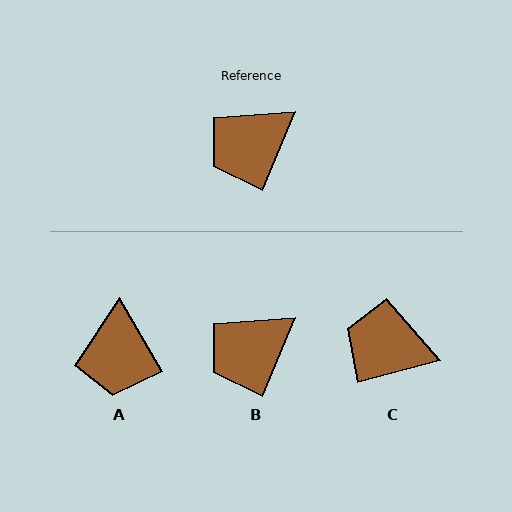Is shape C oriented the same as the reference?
No, it is off by about 53 degrees.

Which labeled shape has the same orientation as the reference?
B.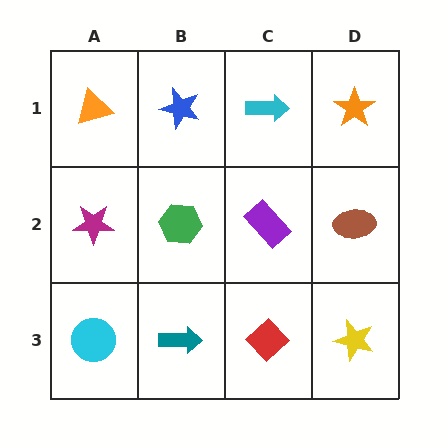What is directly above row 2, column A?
An orange triangle.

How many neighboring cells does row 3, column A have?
2.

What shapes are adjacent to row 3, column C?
A purple rectangle (row 2, column C), a teal arrow (row 3, column B), a yellow star (row 3, column D).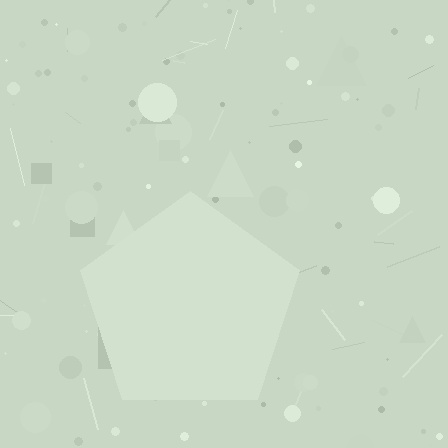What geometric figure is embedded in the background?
A pentagon is embedded in the background.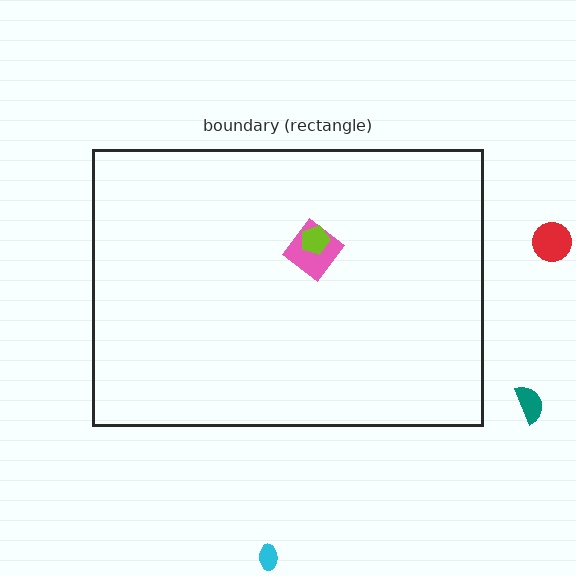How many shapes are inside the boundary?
2 inside, 3 outside.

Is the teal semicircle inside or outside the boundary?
Outside.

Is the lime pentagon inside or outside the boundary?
Inside.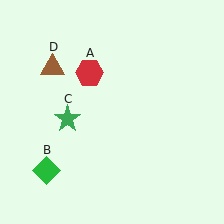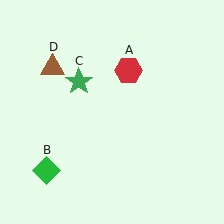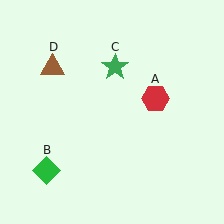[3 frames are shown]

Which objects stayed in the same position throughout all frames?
Green diamond (object B) and brown triangle (object D) remained stationary.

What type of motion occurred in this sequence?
The red hexagon (object A), green star (object C) rotated clockwise around the center of the scene.